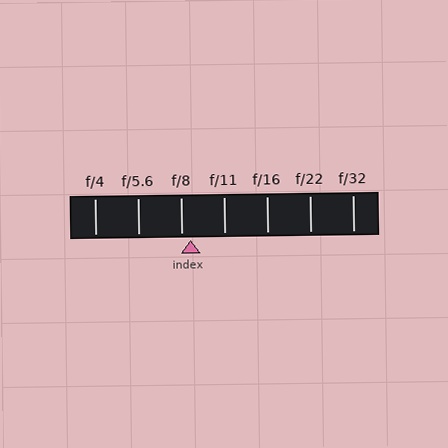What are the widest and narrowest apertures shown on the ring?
The widest aperture shown is f/4 and the narrowest is f/32.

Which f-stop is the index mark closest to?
The index mark is closest to f/8.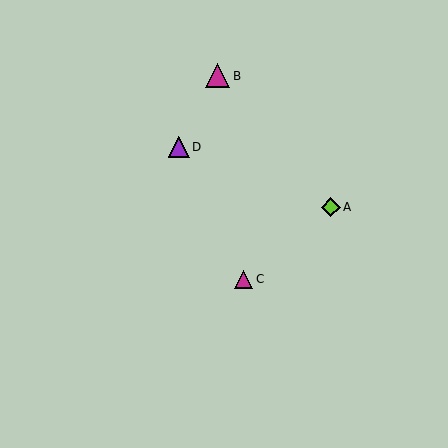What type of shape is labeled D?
Shape D is a purple triangle.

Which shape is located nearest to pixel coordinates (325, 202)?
The lime diamond (labeled A) at (331, 207) is nearest to that location.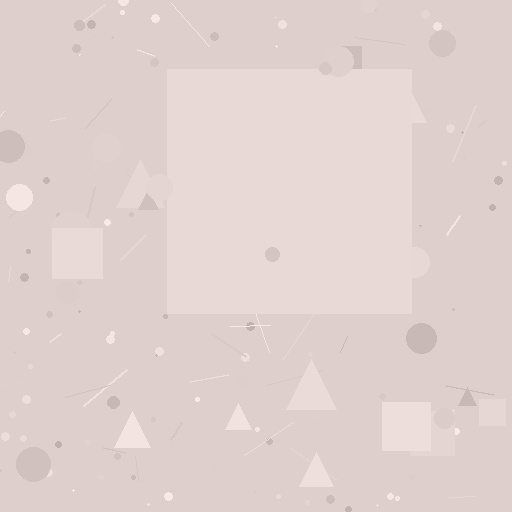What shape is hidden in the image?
A square is hidden in the image.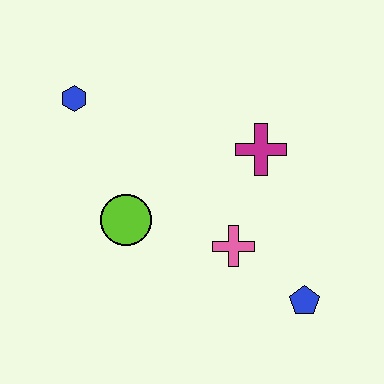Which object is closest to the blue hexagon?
The lime circle is closest to the blue hexagon.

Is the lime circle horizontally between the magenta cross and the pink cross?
No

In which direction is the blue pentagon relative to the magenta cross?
The blue pentagon is below the magenta cross.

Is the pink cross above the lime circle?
No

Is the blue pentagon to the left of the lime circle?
No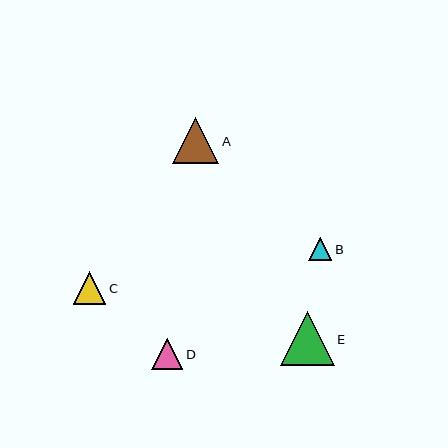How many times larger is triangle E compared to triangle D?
Triangle E is approximately 1.7 times the size of triangle D.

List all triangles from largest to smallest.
From largest to smallest: E, A, C, D, B.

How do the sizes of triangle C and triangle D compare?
Triangle C and triangle D are approximately the same size.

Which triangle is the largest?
Triangle E is the largest with a size of approximately 54 pixels.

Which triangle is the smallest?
Triangle B is the smallest with a size of approximately 23 pixels.